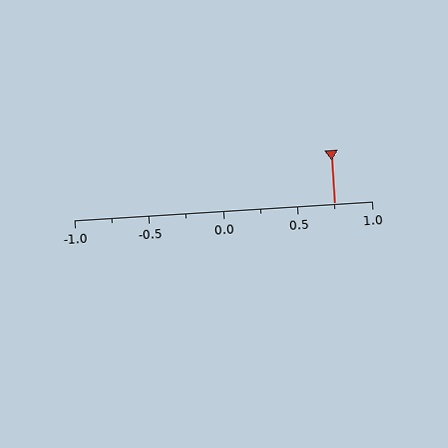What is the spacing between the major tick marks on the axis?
The major ticks are spaced 0.5 apart.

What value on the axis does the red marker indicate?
The marker indicates approximately 0.75.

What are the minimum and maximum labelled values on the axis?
The axis runs from -1.0 to 1.0.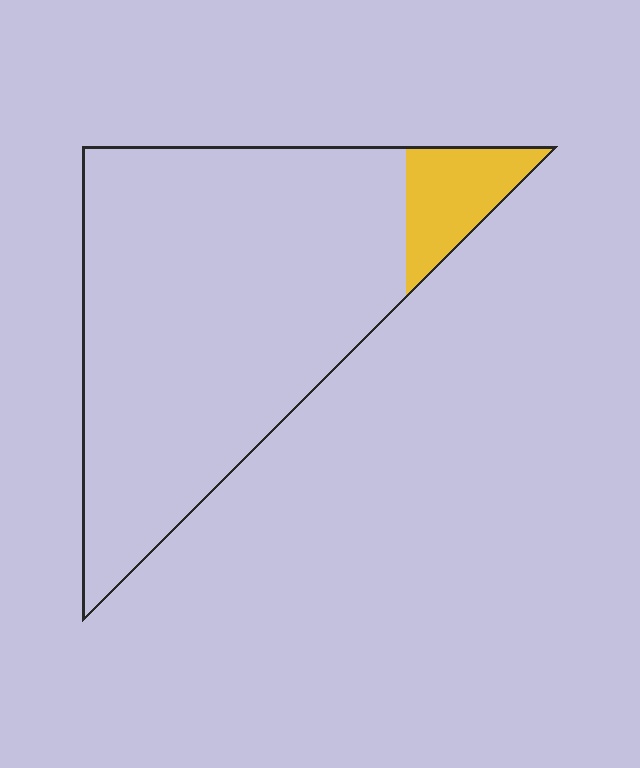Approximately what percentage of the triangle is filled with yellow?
Approximately 10%.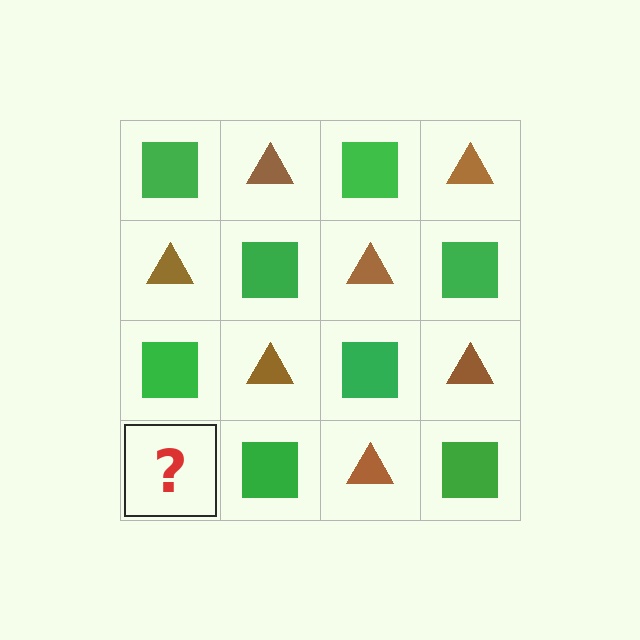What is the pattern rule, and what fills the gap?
The rule is that it alternates green square and brown triangle in a checkerboard pattern. The gap should be filled with a brown triangle.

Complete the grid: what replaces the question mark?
The question mark should be replaced with a brown triangle.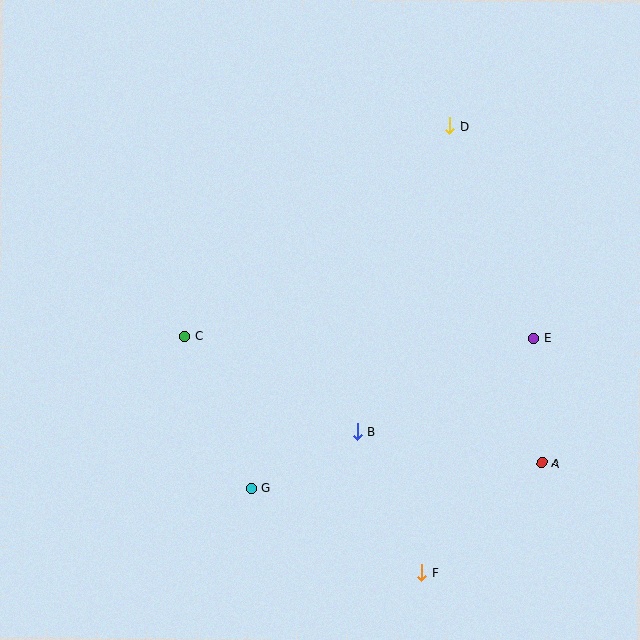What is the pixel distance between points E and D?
The distance between E and D is 228 pixels.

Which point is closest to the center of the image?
Point B at (357, 431) is closest to the center.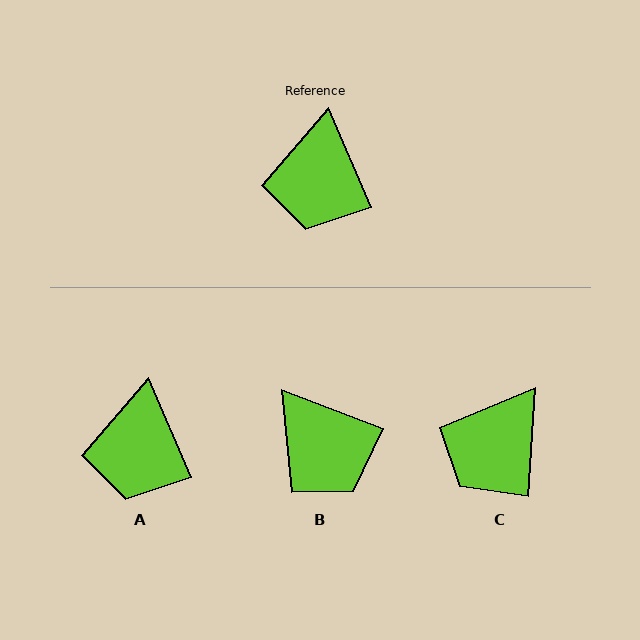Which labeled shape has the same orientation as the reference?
A.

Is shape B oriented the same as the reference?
No, it is off by about 46 degrees.